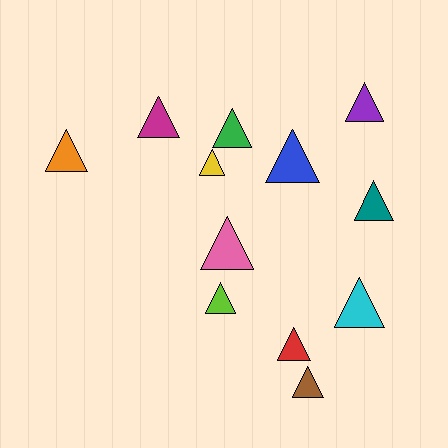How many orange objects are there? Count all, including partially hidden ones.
There is 1 orange object.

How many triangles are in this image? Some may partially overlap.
There are 12 triangles.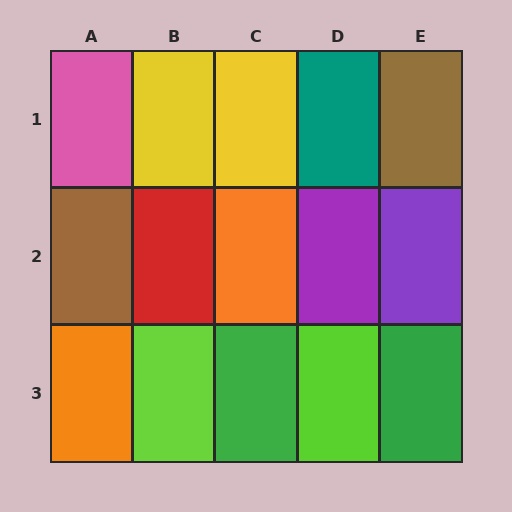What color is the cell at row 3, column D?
Lime.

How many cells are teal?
1 cell is teal.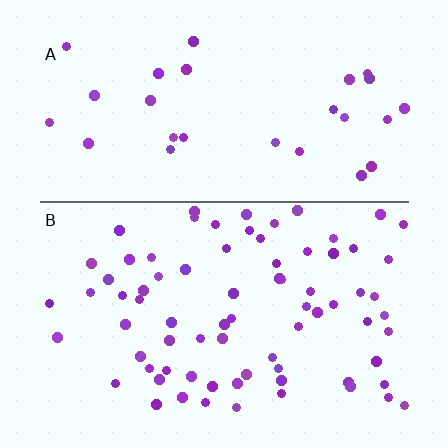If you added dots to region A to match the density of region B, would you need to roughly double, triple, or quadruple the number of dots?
Approximately triple.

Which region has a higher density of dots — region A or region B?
B (the bottom).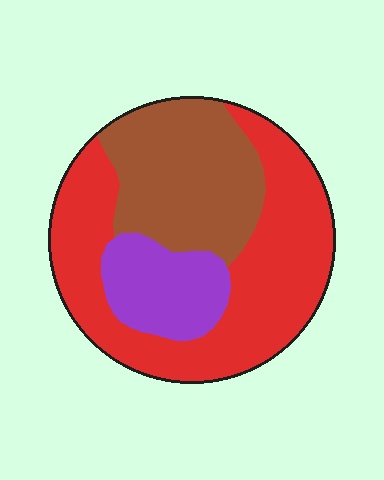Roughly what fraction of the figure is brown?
Brown takes up about one third (1/3) of the figure.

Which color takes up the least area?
Purple, at roughly 15%.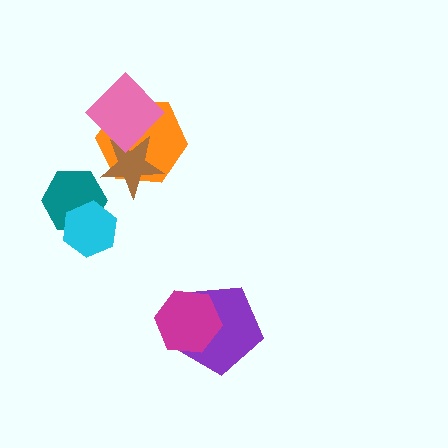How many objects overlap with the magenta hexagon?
1 object overlaps with the magenta hexagon.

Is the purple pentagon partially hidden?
Yes, it is partially covered by another shape.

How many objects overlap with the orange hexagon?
2 objects overlap with the orange hexagon.